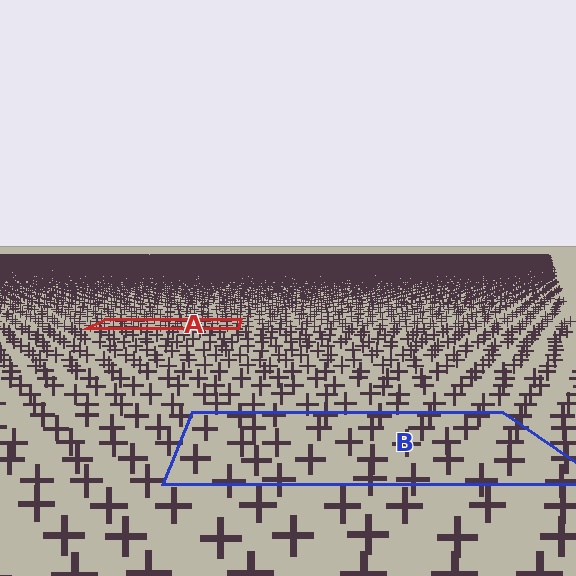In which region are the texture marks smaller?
The texture marks are smaller in region A, because it is farther away.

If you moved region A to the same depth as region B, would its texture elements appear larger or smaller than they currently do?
They would appear larger. At a closer depth, the same texture elements are projected at a bigger on-screen size.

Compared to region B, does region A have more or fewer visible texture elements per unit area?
Region A has more texture elements per unit area — they are packed more densely because it is farther away.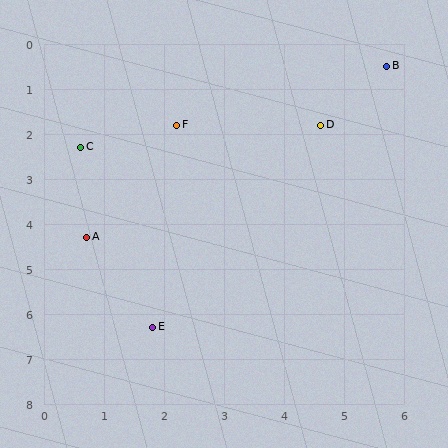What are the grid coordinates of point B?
Point B is at approximately (5.7, 0.5).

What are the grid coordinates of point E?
Point E is at approximately (1.8, 6.3).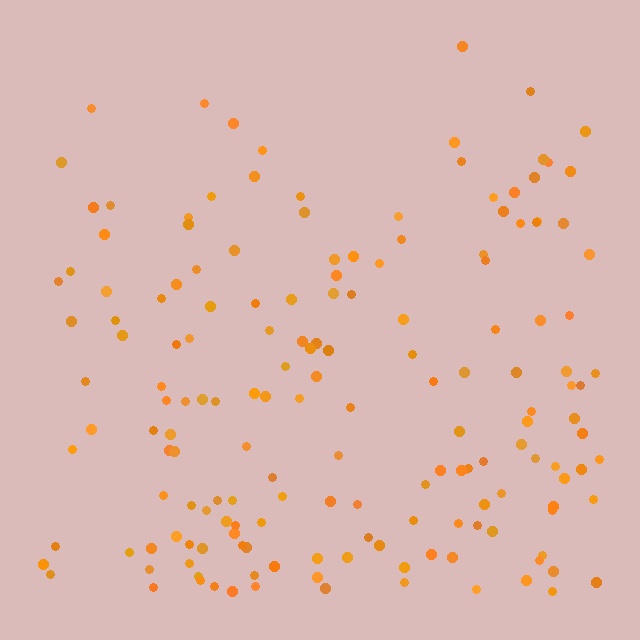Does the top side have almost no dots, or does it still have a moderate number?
Still a moderate number, just noticeably fewer than the bottom.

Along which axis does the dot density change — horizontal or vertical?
Vertical.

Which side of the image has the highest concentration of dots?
The bottom.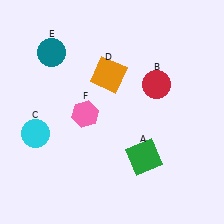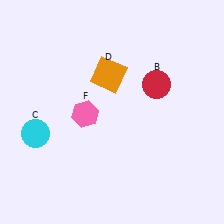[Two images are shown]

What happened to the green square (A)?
The green square (A) was removed in Image 2. It was in the bottom-right area of Image 1.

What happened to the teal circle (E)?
The teal circle (E) was removed in Image 2. It was in the top-left area of Image 1.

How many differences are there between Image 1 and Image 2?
There are 2 differences between the two images.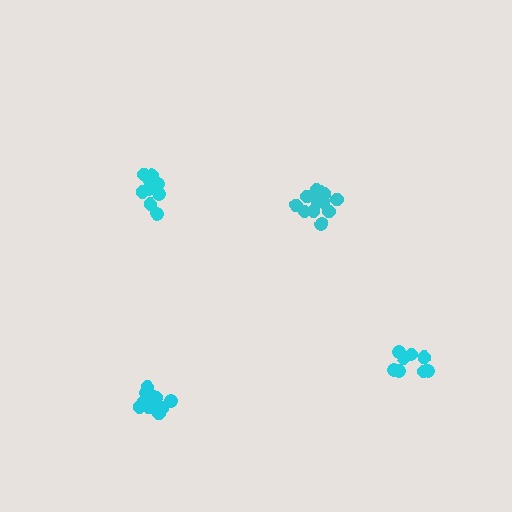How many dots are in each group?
Group 1: 9 dots, Group 2: 8 dots, Group 3: 12 dots, Group 4: 12 dots (41 total).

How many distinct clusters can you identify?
There are 4 distinct clusters.